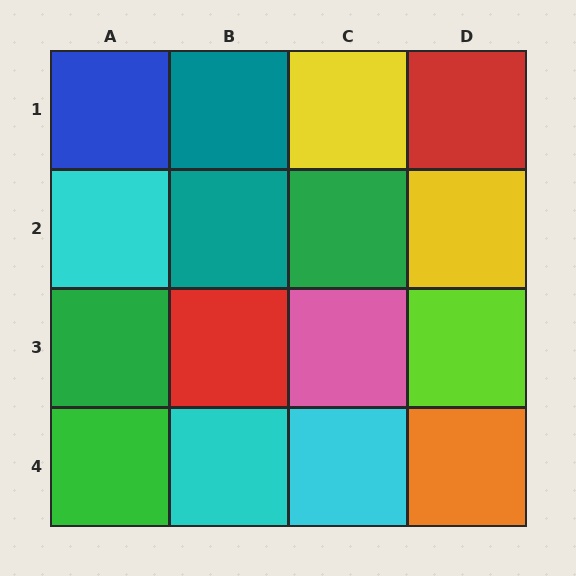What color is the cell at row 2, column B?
Teal.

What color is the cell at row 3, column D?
Lime.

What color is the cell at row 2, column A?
Cyan.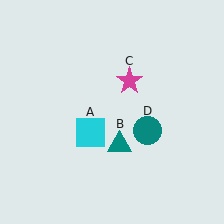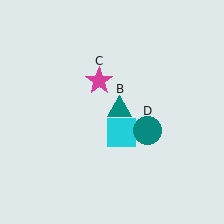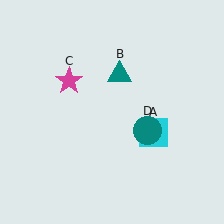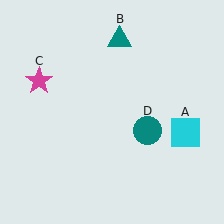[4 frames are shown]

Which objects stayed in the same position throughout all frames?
Teal circle (object D) remained stationary.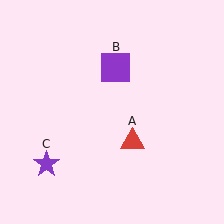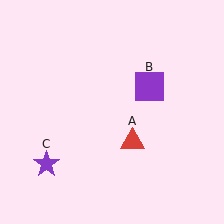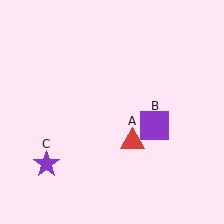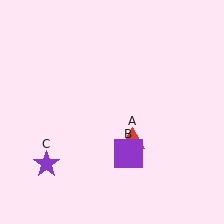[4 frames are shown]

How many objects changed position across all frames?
1 object changed position: purple square (object B).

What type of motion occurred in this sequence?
The purple square (object B) rotated clockwise around the center of the scene.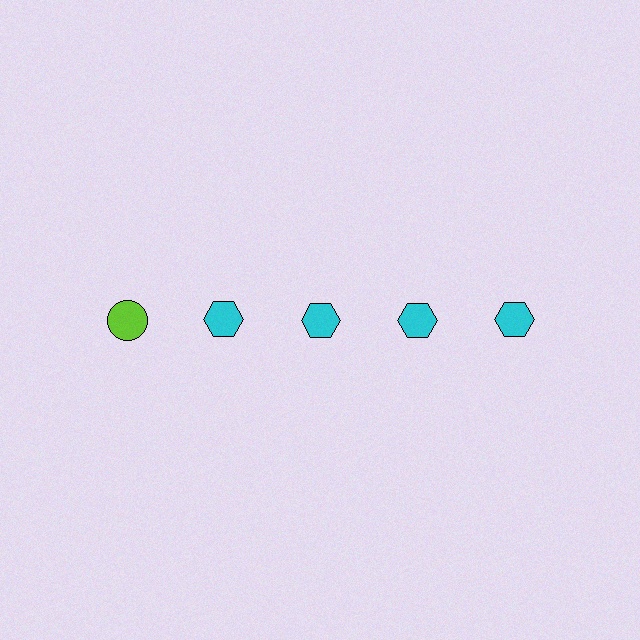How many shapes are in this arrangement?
There are 5 shapes arranged in a grid pattern.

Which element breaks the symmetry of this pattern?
The lime circle in the top row, leftmost column breaks the symmetry. All other shapes are cyan hexagons.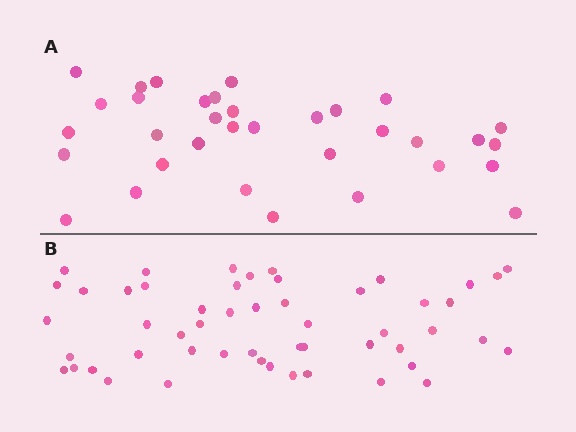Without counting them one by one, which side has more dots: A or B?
Region B (the bottom region) has more dots.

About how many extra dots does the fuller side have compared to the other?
Region B has approximately 20 more dots than region A.